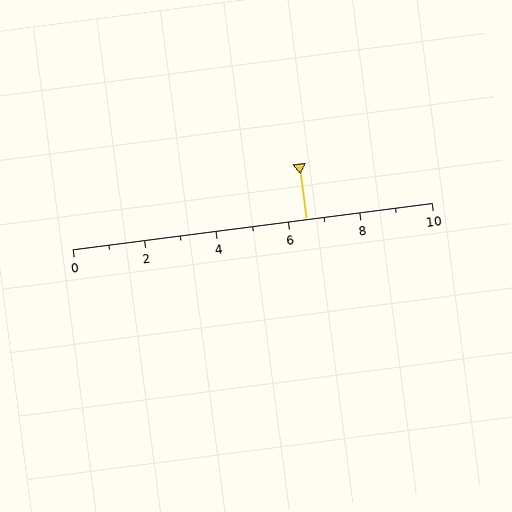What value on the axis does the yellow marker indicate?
The marker indicates approximately 6.5.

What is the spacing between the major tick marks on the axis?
The major ticks are spaced 2 apart.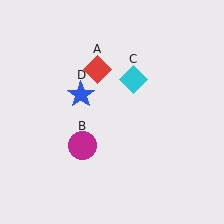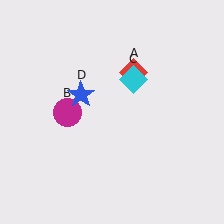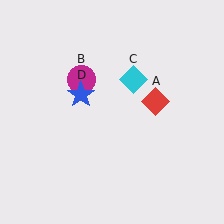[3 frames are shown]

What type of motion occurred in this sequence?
The red diamond (object A), magenta circle (object B) rotated clockwise around the center of the scene.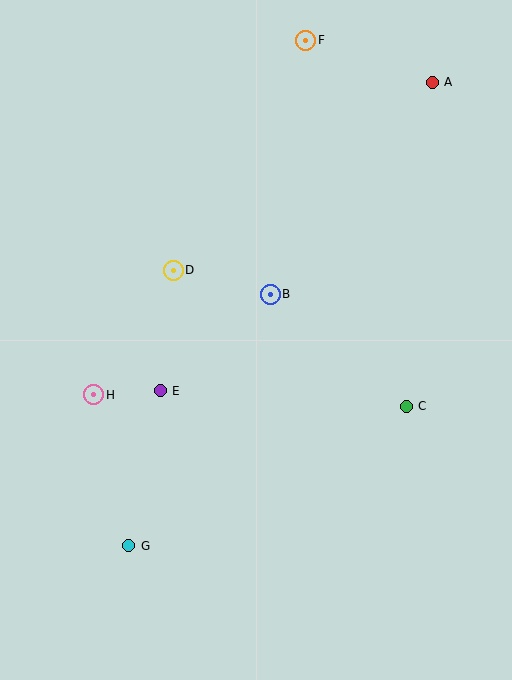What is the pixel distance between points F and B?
The distance between F and B is 257 pixels.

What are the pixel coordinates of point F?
Point F is at (306, 40).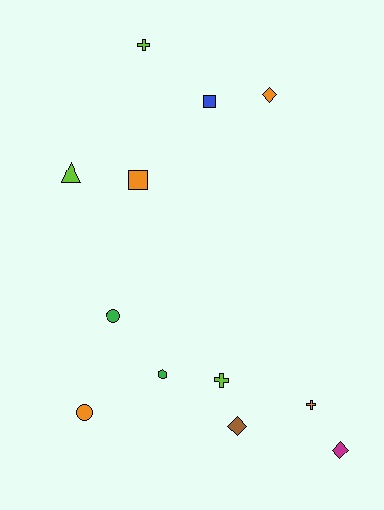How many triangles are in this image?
There is 1 triangle.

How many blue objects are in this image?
There is 1 blue object.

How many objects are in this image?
There are 12 objects.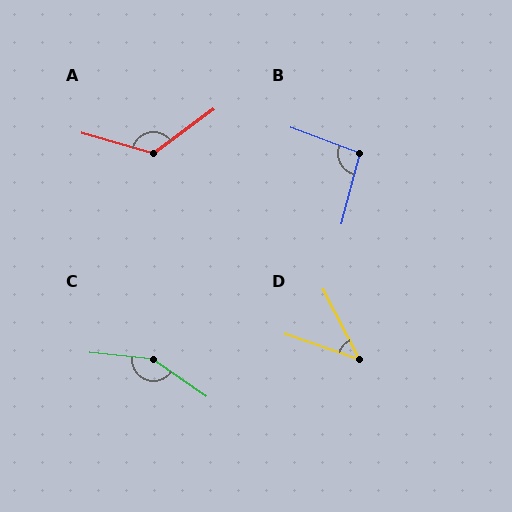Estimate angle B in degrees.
Approximately 96 degrees.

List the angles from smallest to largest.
D (44°), B (96°), A (128°), C (151°).